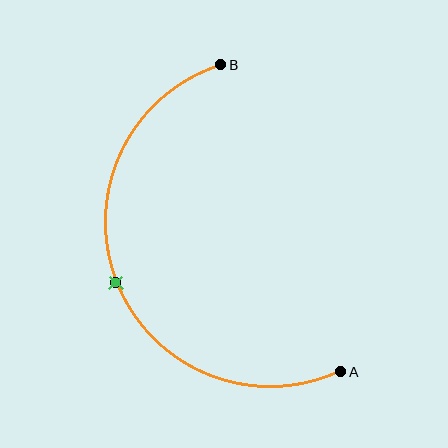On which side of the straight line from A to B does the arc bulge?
The arc bulges to the left of the straight line connecting A and B.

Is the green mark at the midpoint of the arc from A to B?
Yes. The green mark lies on the arc at equal arc-length from both A and B — it is the arc midpoint.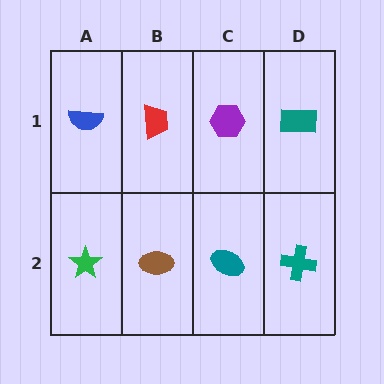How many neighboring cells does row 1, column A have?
2.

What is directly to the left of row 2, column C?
A brown ellipse.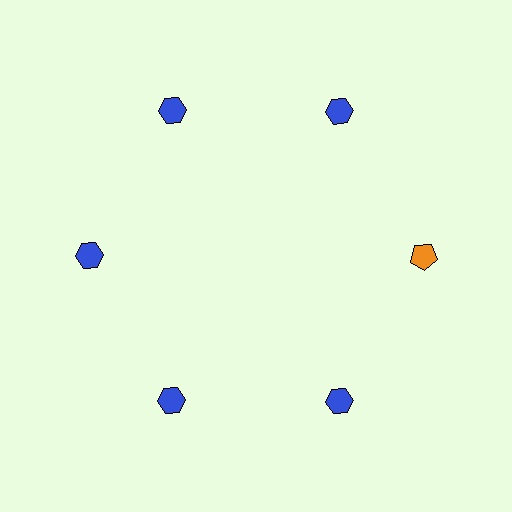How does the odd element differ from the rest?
It differs in both color (orange instead of blue) and shape (pentagon instead of hexagon).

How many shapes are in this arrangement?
There are 6 shapes arranged in a ring pattern.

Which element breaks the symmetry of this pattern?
The orange pentagon at roughly the 3 o'clock position breaks the symmetry. All other shapes are blue hexagons.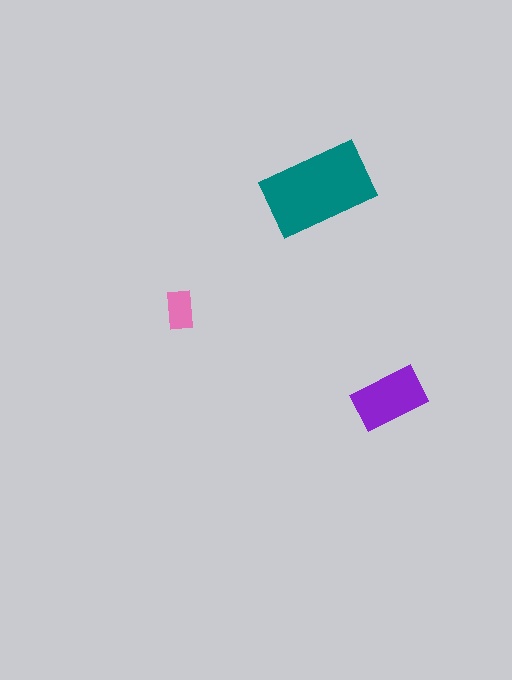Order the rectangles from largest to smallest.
the teal one, the purple one, the pink one.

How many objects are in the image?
There are 3 objects in the image.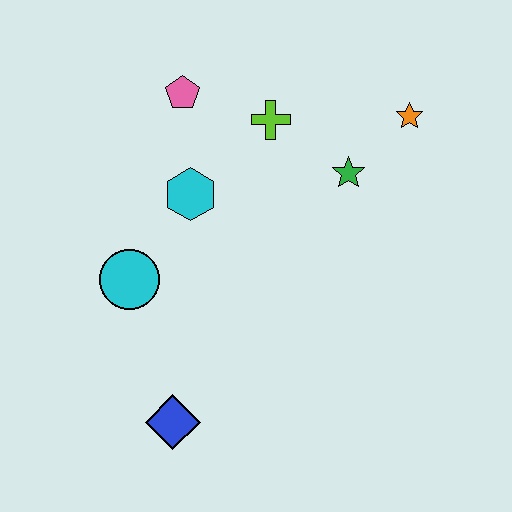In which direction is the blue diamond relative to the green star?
The blue diamond is below the green star.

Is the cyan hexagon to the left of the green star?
Yes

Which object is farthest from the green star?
The blue diamond is farthest from the green star.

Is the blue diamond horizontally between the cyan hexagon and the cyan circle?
Yes